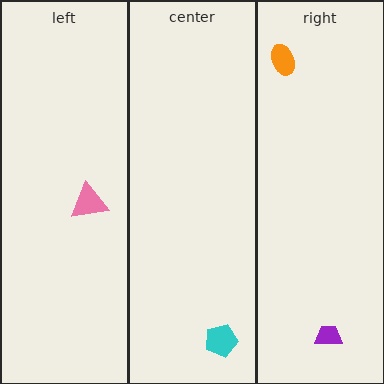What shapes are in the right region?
The orange ellipse, the purple trapezoid.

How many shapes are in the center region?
1.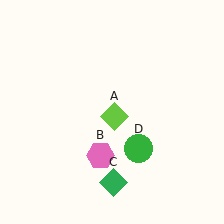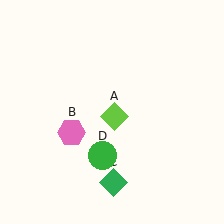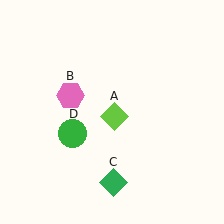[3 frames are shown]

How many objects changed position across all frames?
2 objects changed position: pink hexagon (object B), green circle (object D).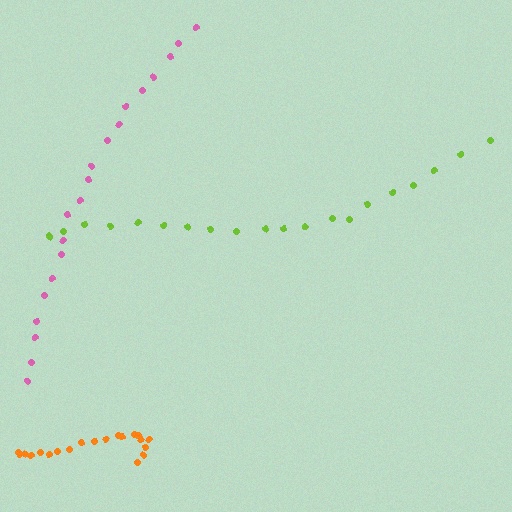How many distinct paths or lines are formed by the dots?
There are 3 distinct paths.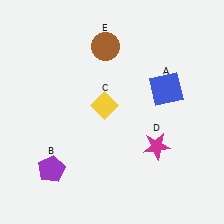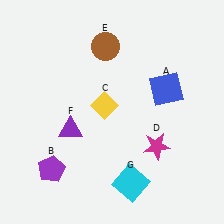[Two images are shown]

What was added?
A purple triangle (F), a cyan square (G) were added in Image 2.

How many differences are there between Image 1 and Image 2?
There are 2 differences between the two images.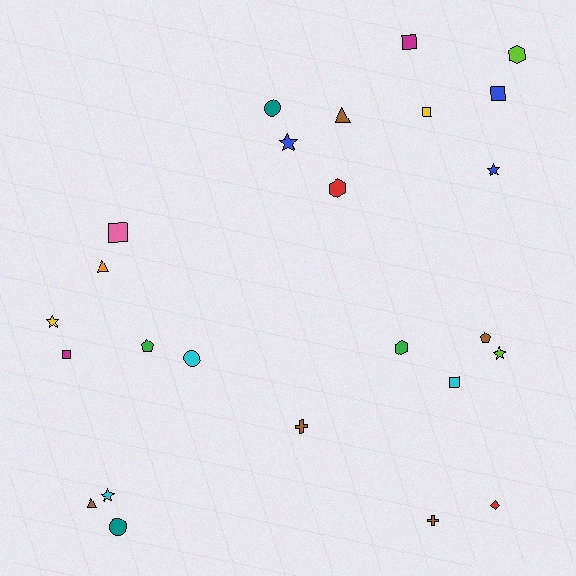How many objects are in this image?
There are 25 objects.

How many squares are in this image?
There are 6 squares.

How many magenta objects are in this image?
There are 2 magenta objects.